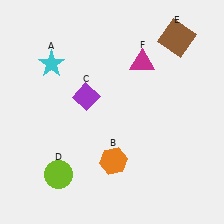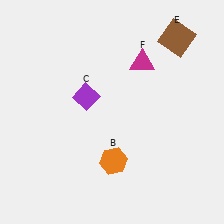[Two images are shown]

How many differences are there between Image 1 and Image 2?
There are 2 differences between the two images.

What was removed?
The cyan star (A), the lime circle (D) were removed in Image 2.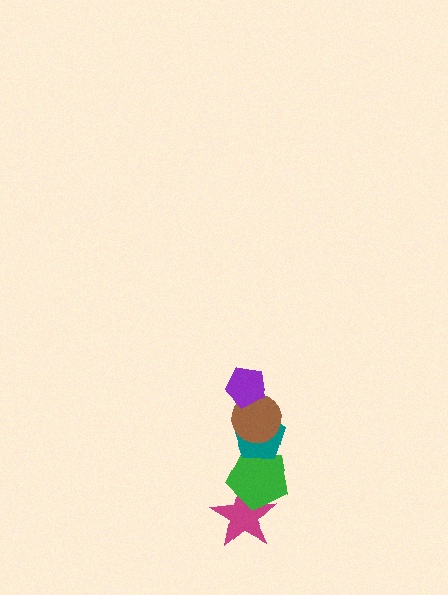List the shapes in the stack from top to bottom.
From top to bottom: the purple pentagon, the brown circle, the teal pentagon, the green pentagon, the magenta star.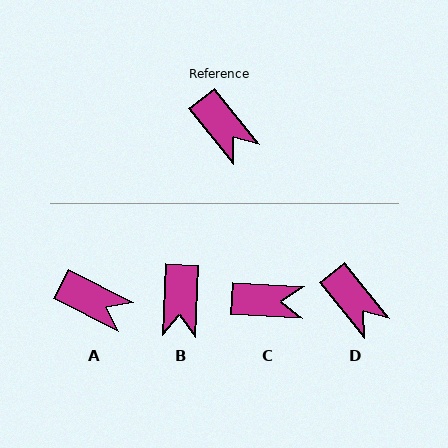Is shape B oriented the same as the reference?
No, it is off by about 41 degrees.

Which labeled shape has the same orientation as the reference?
D.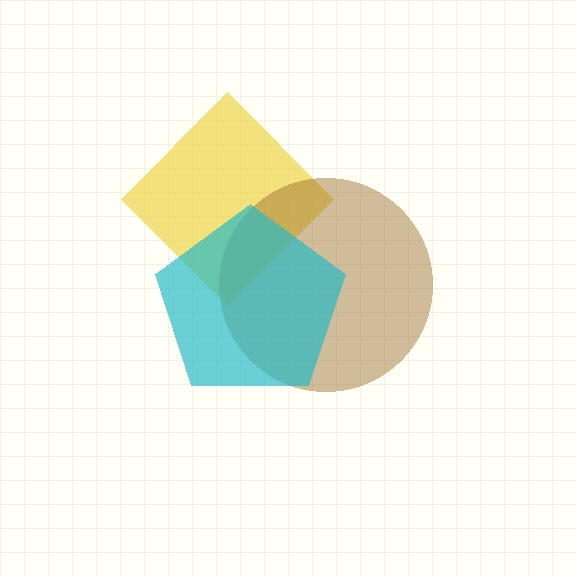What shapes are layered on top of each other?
The layered shapes are: a yellow diamond, a brown circle, a cyan pentagon.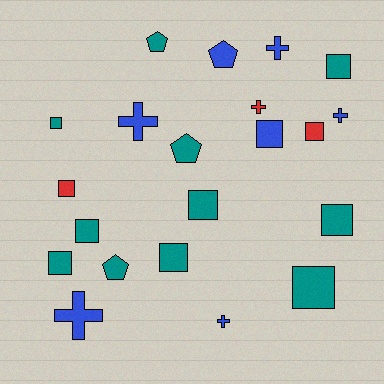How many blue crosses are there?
There are 5 blue crosses.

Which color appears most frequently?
Teal, with 11 objects.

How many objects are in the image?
There are 21 objects.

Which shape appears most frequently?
Square, with 11 objects.